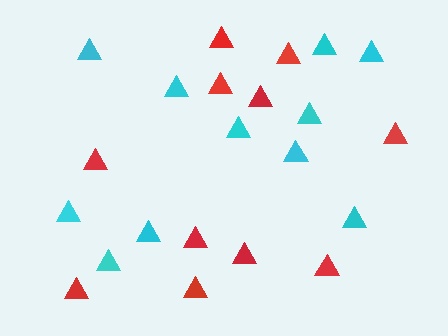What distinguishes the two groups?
There are 2 groups: one group of red triangles (11) and one group of cyan triangles (11).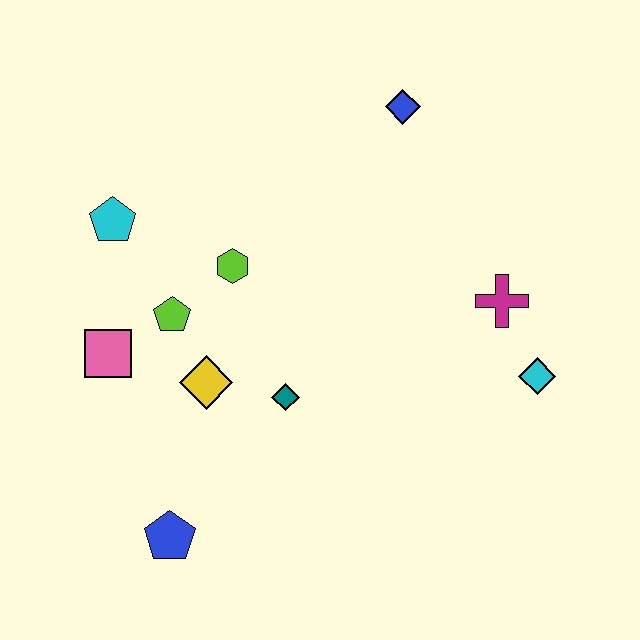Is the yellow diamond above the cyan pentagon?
No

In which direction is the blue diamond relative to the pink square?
The blue diamond is to the right of the pink square.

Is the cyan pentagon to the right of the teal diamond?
No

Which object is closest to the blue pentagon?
The yellow diamond is closest to the blue pentagon.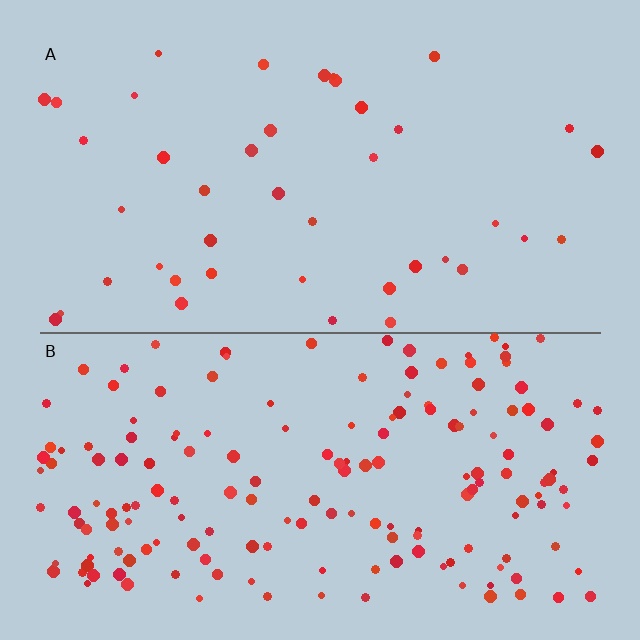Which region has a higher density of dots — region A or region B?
B (the bottom).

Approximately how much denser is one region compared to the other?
Approximately 4.2× — region B over region A.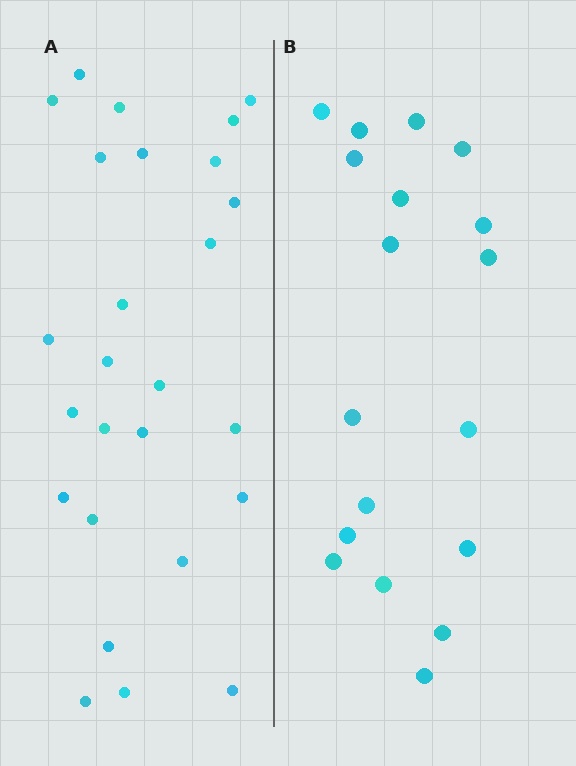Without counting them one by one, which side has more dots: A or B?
Region A (the left region) has more dots.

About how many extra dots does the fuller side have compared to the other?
Region A has roughly 8 or so more dots than region B.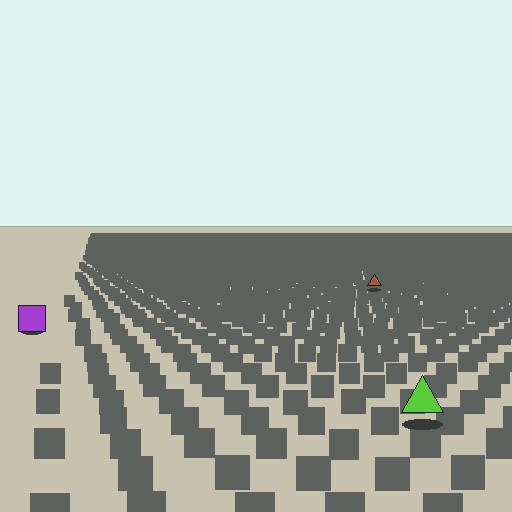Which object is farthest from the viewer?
The brown triangle is farthest from the viewer. It appears smaller and the ground texture around it is denser.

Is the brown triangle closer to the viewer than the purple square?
No. The purple square is closer — you can tell from the texture gradient: the ground texture is coarser near it.